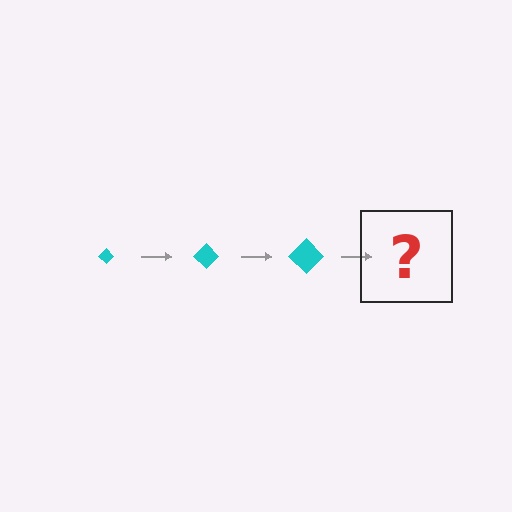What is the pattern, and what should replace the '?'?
The pattern is that the diamond gets progressively larger each step. The '?' should be a cyan diamond, larger than the previous one.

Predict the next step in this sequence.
The next step is a cyan diamond, larger than the previous one.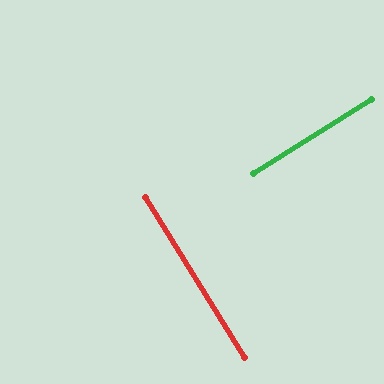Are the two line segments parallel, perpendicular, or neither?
Perpendicular — they meet at approximately 90°.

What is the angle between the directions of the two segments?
Approximately 90 degrees.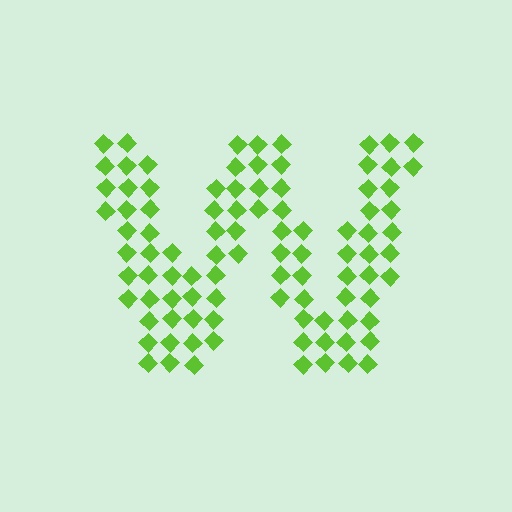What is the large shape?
The large shape is the letter W.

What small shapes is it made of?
It is made of small diamonds.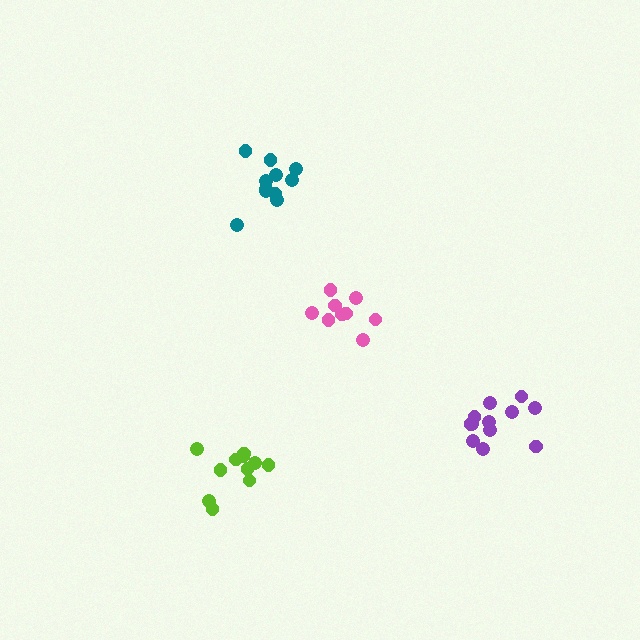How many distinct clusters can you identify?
There are 4 distinct clusters.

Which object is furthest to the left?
The lime cluster is leftmost.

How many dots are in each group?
Group 1: 11 dots, Group 2: 11 dots, Group 3: 12 dots, Group 4: 9 dots (43 total).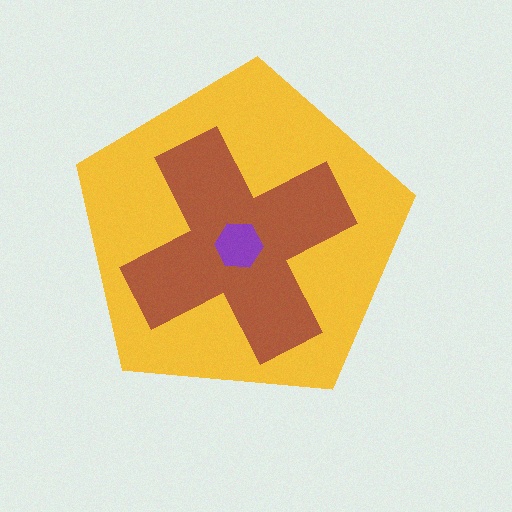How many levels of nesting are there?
3.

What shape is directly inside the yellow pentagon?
The brown cross.